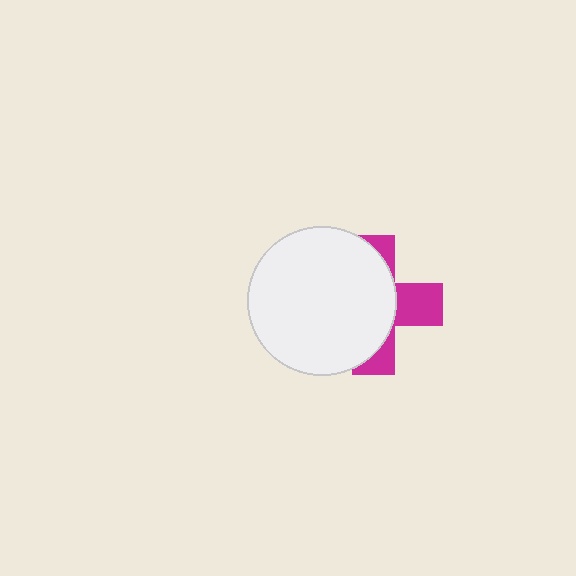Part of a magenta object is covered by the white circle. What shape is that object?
It is a cross.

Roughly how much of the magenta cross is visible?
A small part of it is visible (roughly 36%).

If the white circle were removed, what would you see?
You would see the complete magenta cross.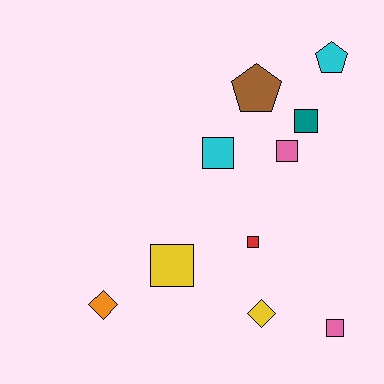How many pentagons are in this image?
There are 2 pentagons.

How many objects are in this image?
There are 10 objects.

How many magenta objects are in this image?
There are no magenta objects.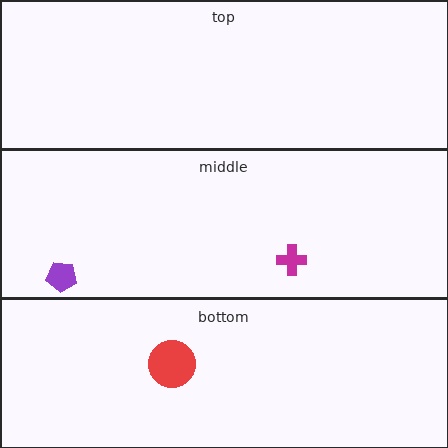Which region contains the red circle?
The bottom region.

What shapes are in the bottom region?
The red circle.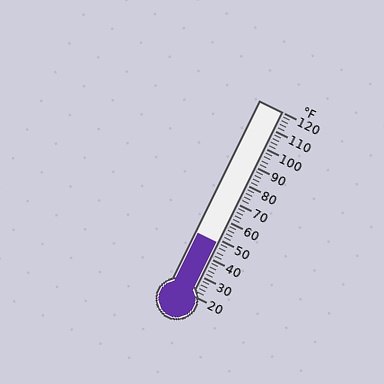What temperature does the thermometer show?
The thermometer shows approximately 48°F.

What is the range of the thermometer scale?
The thermometer scale ranges from 20°F to 120°F.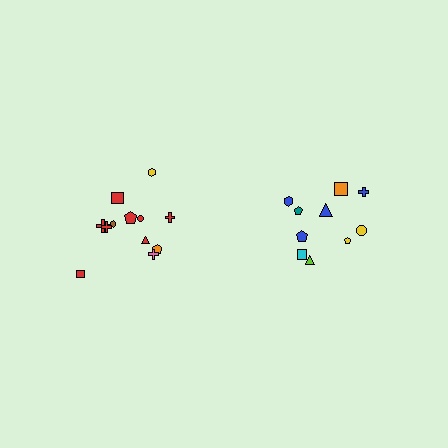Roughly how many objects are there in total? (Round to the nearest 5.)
Roughly 20 objects in total.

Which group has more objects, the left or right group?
The left group.